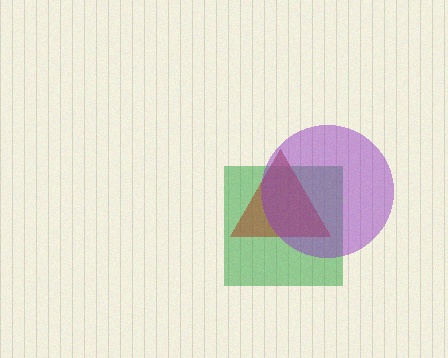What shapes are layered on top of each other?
The layered shapes are: a green square, a brown triangle, a purple circle.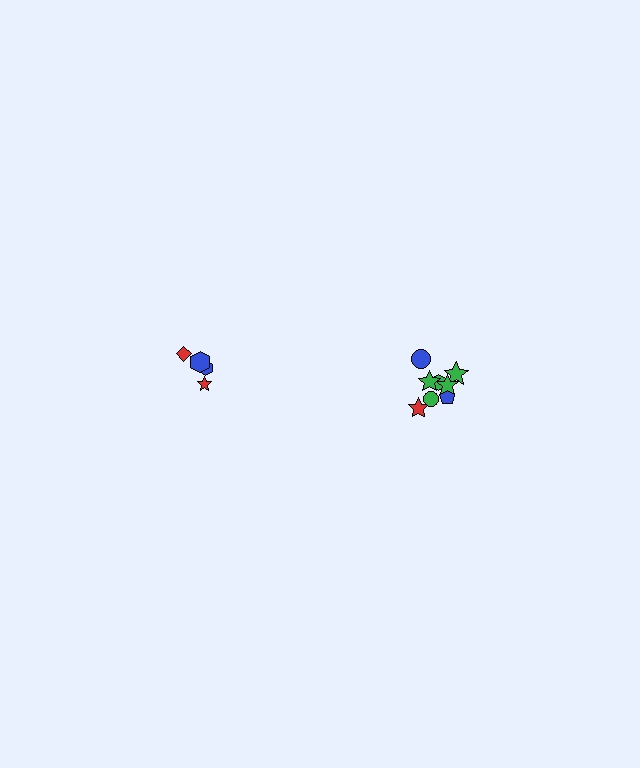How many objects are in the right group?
There are 8 objects.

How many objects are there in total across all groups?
There are 12 objects.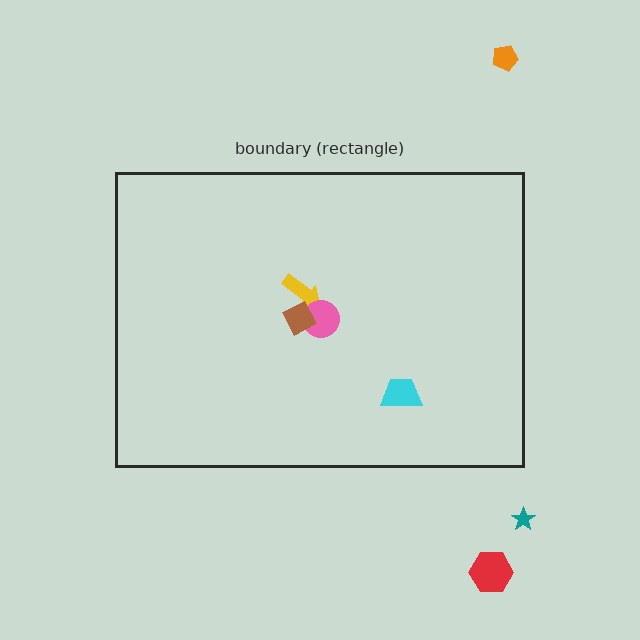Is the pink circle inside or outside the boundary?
Inside.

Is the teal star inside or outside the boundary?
Outside.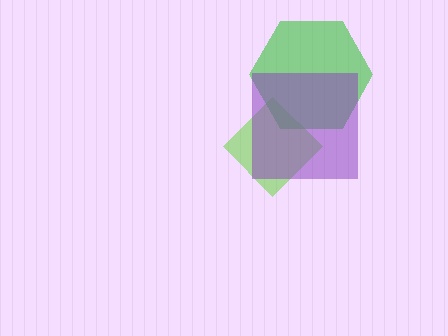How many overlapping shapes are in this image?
There are 3 overlapping shapes in the image.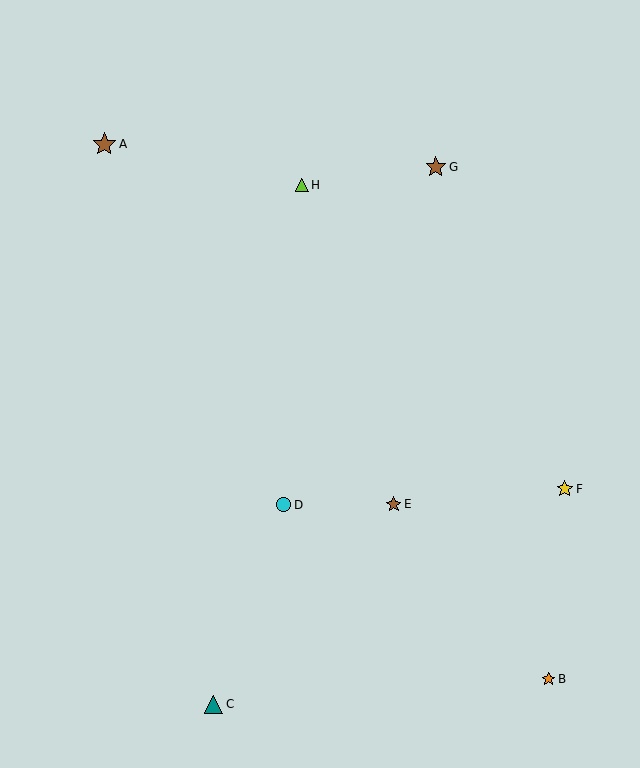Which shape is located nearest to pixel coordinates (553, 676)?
The orange star (labeled B) at (549, 679) is nearest to that location.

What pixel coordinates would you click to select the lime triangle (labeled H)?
Click at (302, 185) to select the lime triangle H.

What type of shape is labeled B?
Shape B is an orange star.